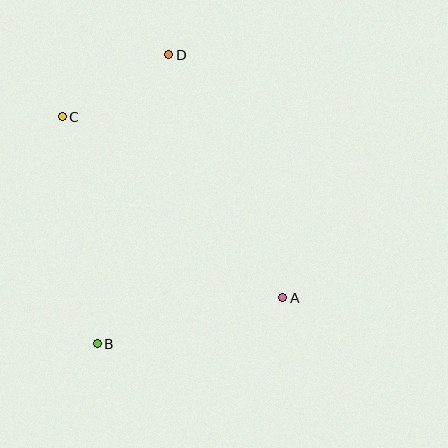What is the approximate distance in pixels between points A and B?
The distance between A and B is approximately 191 pixels.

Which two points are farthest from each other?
Points B and D are farthest from each other.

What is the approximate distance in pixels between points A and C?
The distance between A and C is approximately 285 pixels.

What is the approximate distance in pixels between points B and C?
The distance between B and C is approximately 229 pixels.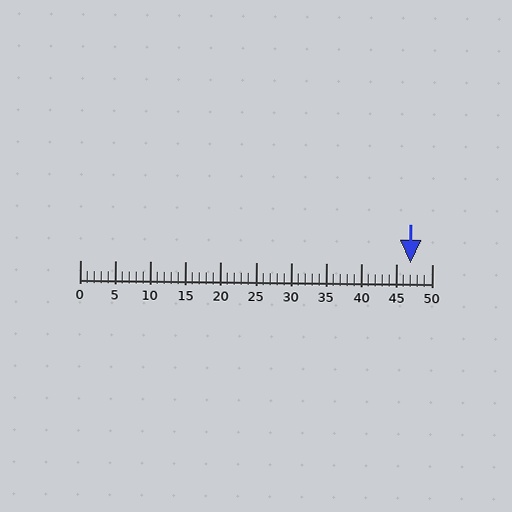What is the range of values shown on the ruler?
The ruler shows values from 0 to 50.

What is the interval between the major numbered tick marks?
The major tick marks are spaced 5 units apart.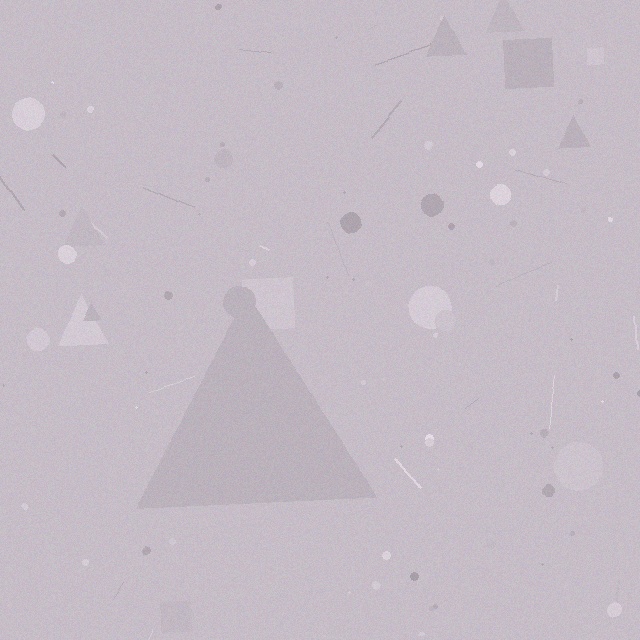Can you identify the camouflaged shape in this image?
The camouflaged shape is a triangle.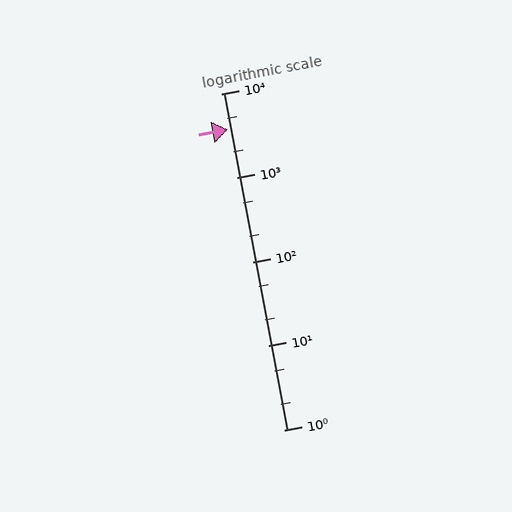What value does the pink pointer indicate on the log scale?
The pointer indicates approximately 3700.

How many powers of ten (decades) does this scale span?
The scale spans 4 decades, from 1 to 10000.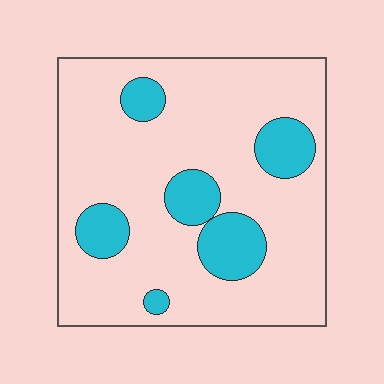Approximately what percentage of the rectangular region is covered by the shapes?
Approximately 20%.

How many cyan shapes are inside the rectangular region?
6.